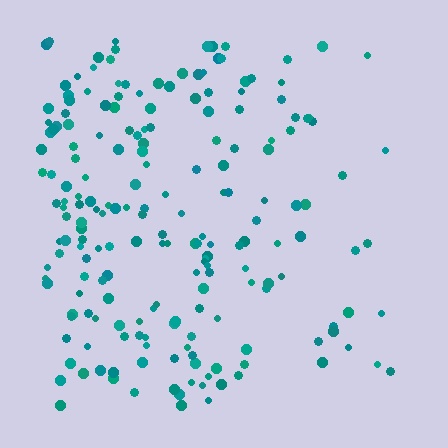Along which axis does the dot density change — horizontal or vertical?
Horizontal.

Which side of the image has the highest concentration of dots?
The left.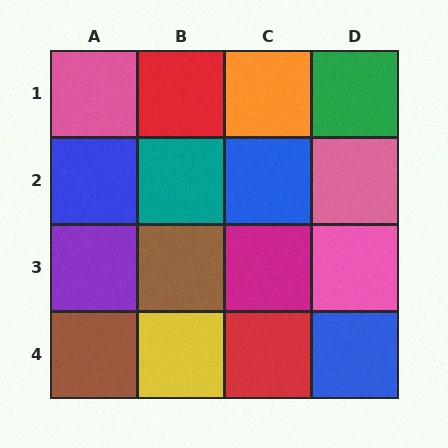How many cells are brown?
2 cells are brown.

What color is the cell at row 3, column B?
Brown.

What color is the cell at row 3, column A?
Purple.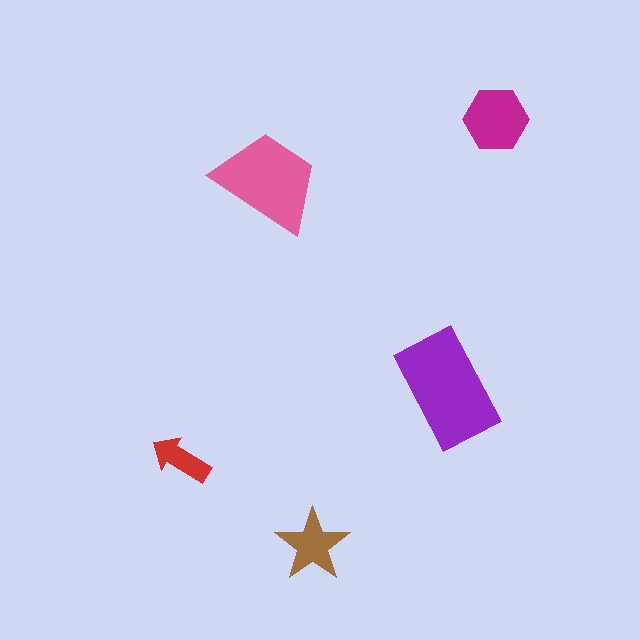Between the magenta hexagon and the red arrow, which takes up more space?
The magenta hexagon.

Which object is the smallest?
The red arrow.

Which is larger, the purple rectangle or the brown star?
The purple rectangle.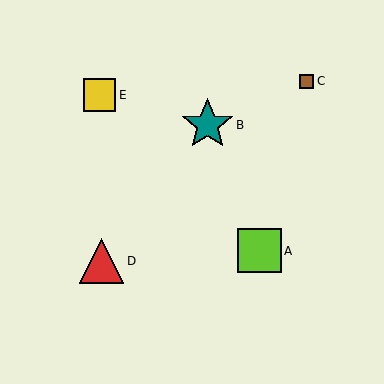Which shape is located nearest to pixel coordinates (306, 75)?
The brown square (labeled C) at (307, 81) is nearest to that location.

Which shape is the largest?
The teal star (labeled B) is the largest.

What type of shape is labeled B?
Shape B is a teal star.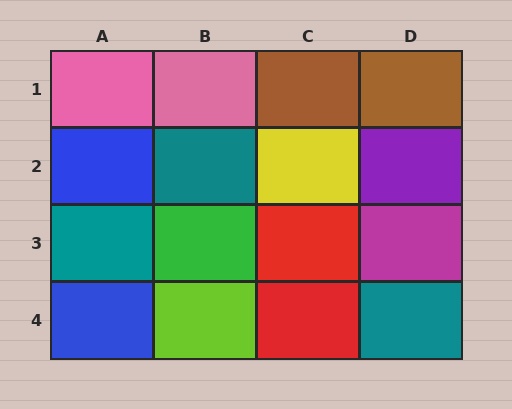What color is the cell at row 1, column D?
Brown.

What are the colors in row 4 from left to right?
Blue, lime, red, teal.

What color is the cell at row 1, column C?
Brown.